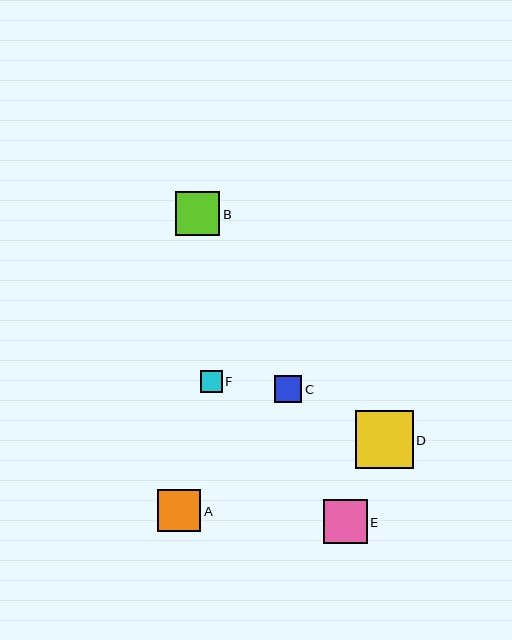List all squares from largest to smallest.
From largest to smallest: D, B, E, A, C, F.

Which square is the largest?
Square D is the largest with a size of approximately 58 pixels.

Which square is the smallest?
Square F is the smallest with a size of approximately 21 pixels.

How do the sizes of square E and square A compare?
Square E and square A are approximately the same size.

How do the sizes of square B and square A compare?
Square B and square A are approximately the same size.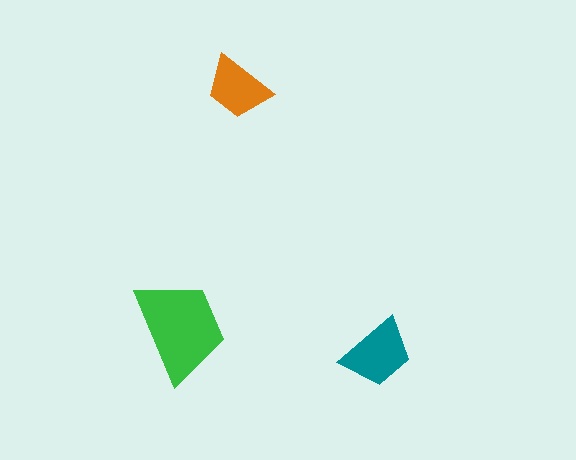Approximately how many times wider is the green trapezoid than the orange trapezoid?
About 1.5 times wider.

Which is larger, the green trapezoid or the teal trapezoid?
The green one.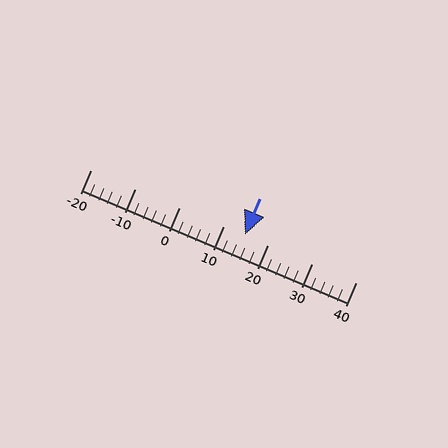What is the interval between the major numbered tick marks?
The major tick marks are spaced 10 units apart.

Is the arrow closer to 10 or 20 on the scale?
The arrow is closer to 10.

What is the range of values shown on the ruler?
The ruler shows values from -20 to 40.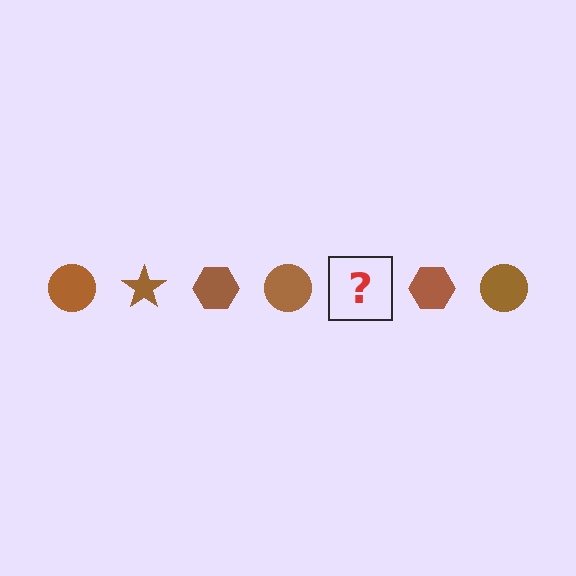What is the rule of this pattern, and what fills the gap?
The rule is that the pattern cycles through circle, star, hexagon shapes in brown. The gap should be filled with a brown star.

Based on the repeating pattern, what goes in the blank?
The blank should be a brown star.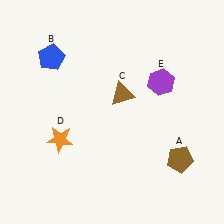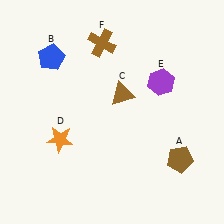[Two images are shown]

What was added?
A brown cross (F) was added in Image 2.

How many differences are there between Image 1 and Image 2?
There is 1 difference between the two images.